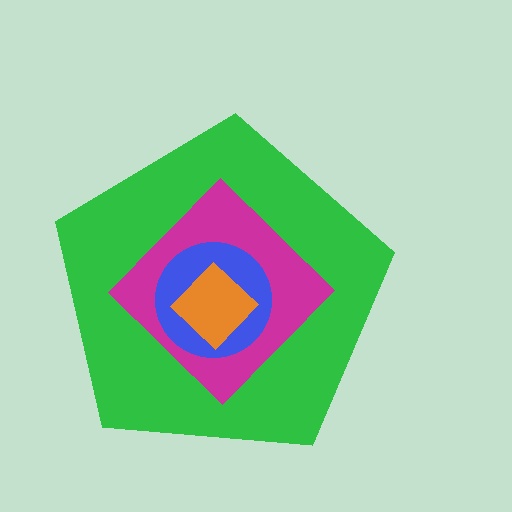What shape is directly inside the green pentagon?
The magenta diamond.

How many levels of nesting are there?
4.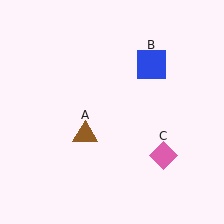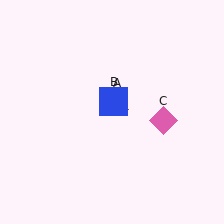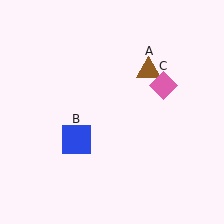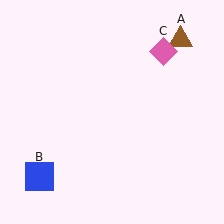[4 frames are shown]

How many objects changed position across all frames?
3 objects changed position: brown triangle (object A), blue square (object B), pink diamond (object C).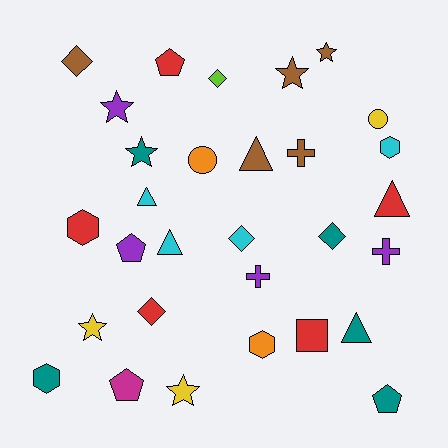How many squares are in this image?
There is 1 square.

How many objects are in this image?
There are 30 objects.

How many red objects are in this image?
There are 5 red objects.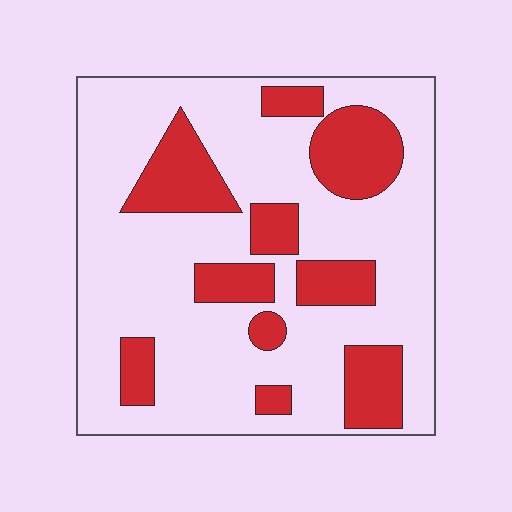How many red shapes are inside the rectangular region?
10.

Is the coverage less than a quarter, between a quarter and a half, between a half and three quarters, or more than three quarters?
Between a quarter and a half.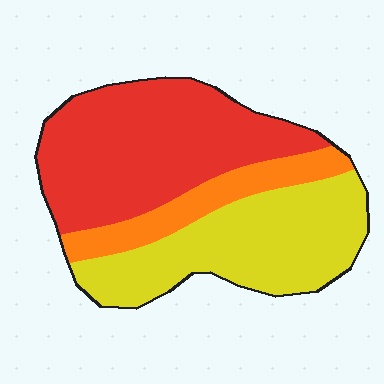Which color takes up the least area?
Orange, at roughly 15%.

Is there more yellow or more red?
Red.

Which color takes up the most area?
Red, at roughly 45%.